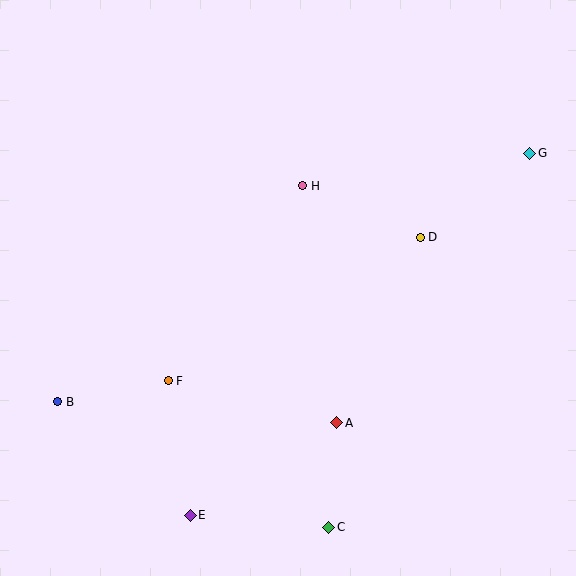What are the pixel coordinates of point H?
Point H is at (303, 186).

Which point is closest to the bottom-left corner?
Point B is closest to the bottom-left corner.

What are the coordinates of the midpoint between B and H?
The midpoint between B and H is at (180, 294).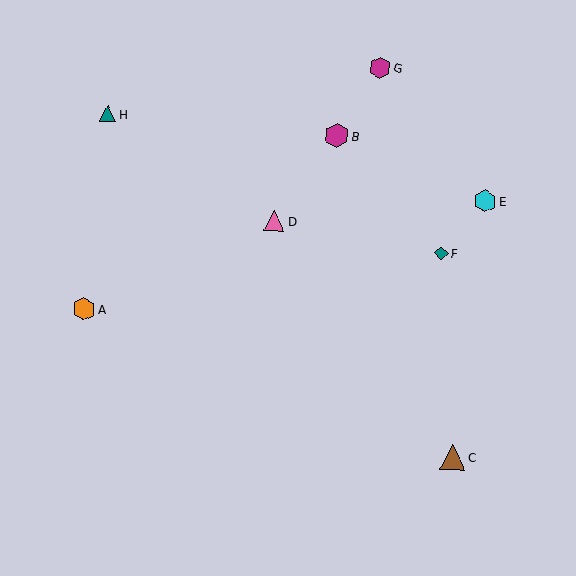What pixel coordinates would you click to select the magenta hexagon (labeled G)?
Click at (380, 68) to select the magenta hexagon G.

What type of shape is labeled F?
Shape F is a teal diamond.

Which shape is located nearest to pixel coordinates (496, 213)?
The cyan hexagon (labeled E) at (485, 201) is nearest to that location.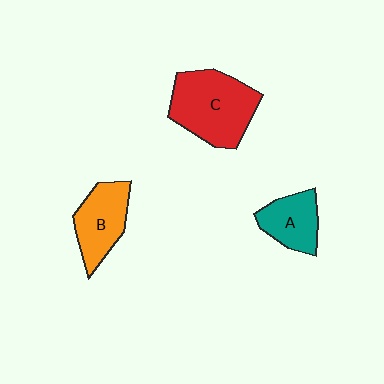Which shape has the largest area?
Shape C (red).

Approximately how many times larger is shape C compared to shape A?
Approximately 1.8 times.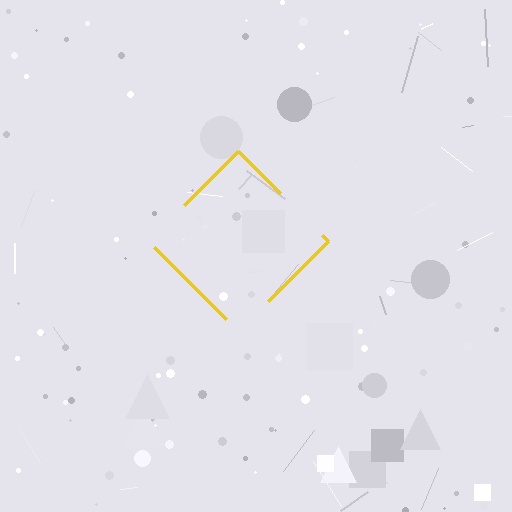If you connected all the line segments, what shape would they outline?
They would outline a diamond.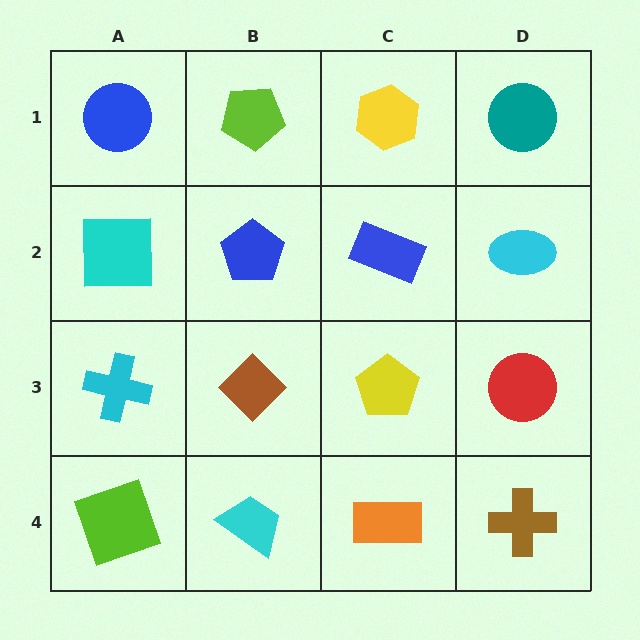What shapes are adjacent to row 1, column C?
A blue rectangle (row 2, column C), a lime pentagon (row 1, column B), a teal circle (row 1, column D).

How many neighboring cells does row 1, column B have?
3.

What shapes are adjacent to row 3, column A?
A cyan square (row 2, column A), a lime square (row 4, column A), a brown diamond (row 3, column B).